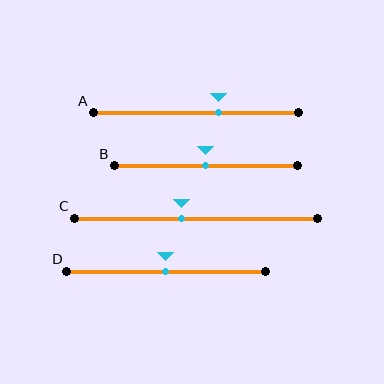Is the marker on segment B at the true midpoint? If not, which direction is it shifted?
Yes, the marker on segment B is at the true midpoint.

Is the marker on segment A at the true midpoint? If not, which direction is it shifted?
No, the marker on segment A is shifted to the right by about 11% of the segment length.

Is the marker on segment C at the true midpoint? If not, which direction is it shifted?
No, the marker on segment C is shifted to the left by about 6% of the segment length.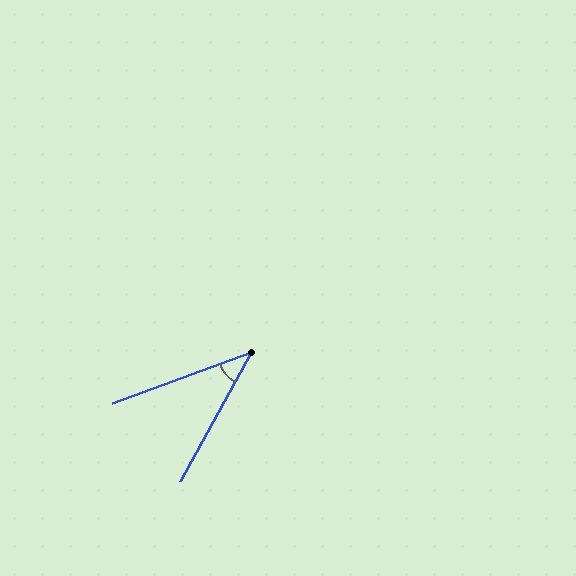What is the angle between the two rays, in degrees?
Approximately 41 degrees.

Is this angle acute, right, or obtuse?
It is acute.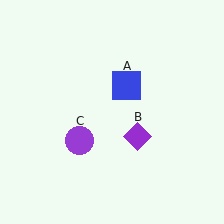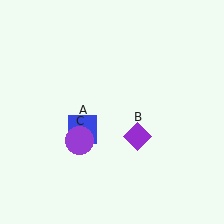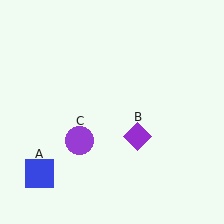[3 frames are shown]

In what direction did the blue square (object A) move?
The blue square (object A) moved down and to the left.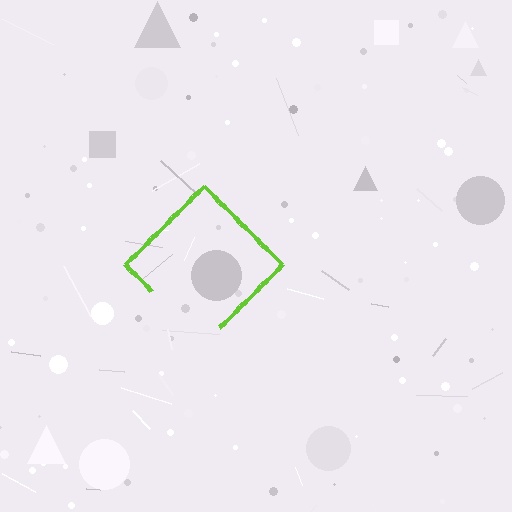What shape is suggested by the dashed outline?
The dashed outline suggests a diamond.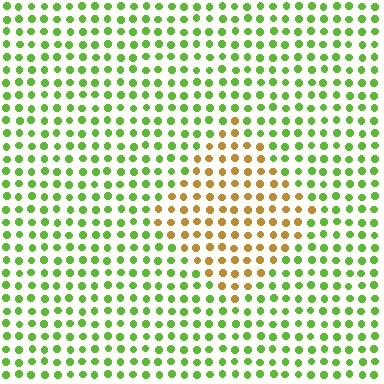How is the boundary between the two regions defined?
The boundary is defined purely by a slight shift in hue (about 65 degrees). Spacing, size, and orientation are identical on both sides.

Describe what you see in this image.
The image is filled with small lime elements in a uniform arrangement. A diamond-shaped region is visible where the elements are tinted to a slightly different hue, forming a subtle color boundary.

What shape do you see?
I see a diamond.